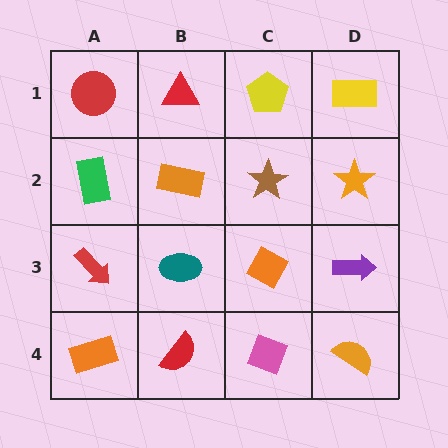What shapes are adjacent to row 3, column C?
A brown star (row 2, column C), a pink diamond (row 4, column C), a teal ellipse (row 3, column B), a purple arrow (row 3, column D).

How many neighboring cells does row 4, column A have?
2.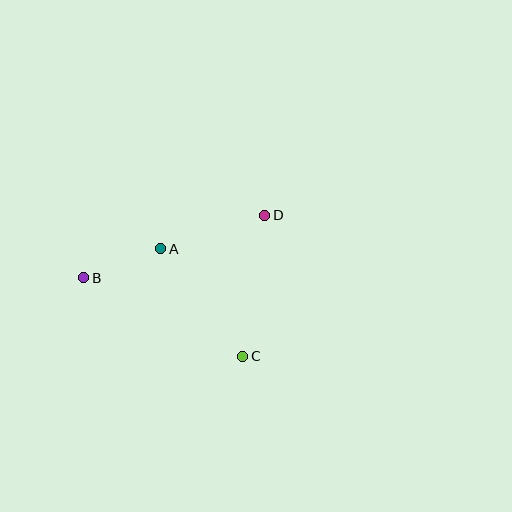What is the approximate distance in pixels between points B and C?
The distance between B and C is approximately 177 pixels.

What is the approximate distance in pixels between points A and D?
The distance between A and D is approximately 109 pixels.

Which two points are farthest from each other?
Points B and D are farthest from each other.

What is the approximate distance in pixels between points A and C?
The distance between A and C is approximately 135 pixels.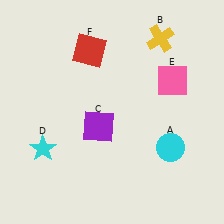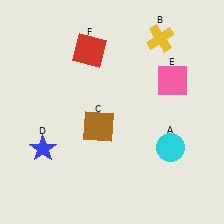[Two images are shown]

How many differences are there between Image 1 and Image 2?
There are 2 differences between the two images.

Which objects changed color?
C changed from purple to brown. D changed from cyan to blue.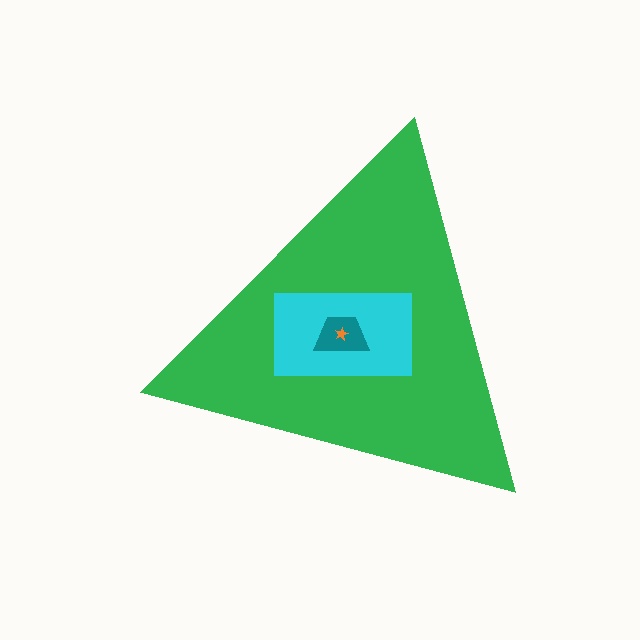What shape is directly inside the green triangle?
The cyan rectangle.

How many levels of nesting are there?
4.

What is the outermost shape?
The green triangle.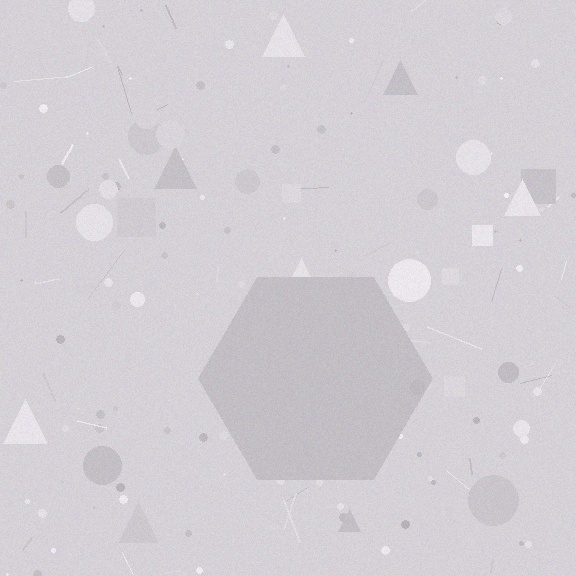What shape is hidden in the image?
A hexagon is hidden in the image.